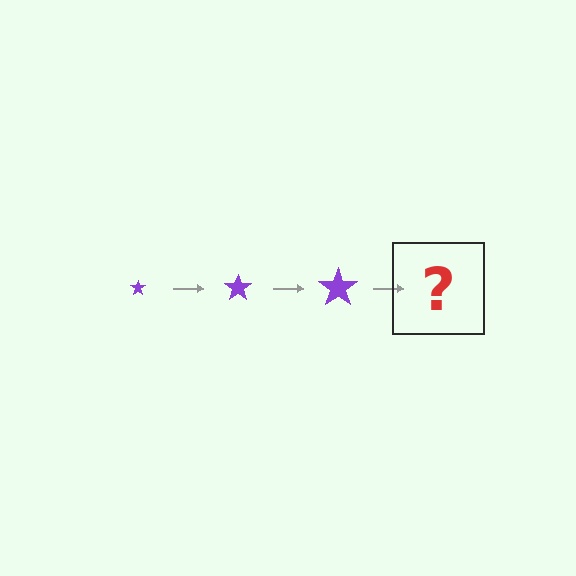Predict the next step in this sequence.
The next step is a purple star, larger than the previous one.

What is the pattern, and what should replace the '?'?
The pattern is that the star gets progressively larger each step. The '?' should be a purple star, larger than the previous one.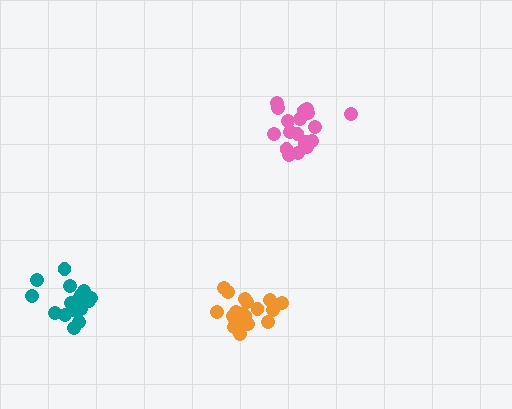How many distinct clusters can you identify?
There are 3 distinct clusters.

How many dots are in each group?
Group 1: 17 dots, Group 2: 19 dots, Group 3: 19 dots (55 total).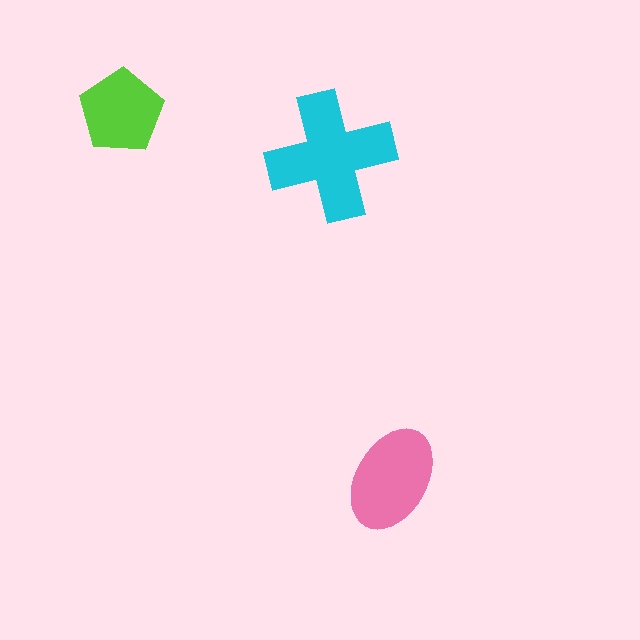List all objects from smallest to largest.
The lime pentagon, the pink ellipse, the cyan cross.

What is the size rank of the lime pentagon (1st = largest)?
3rd.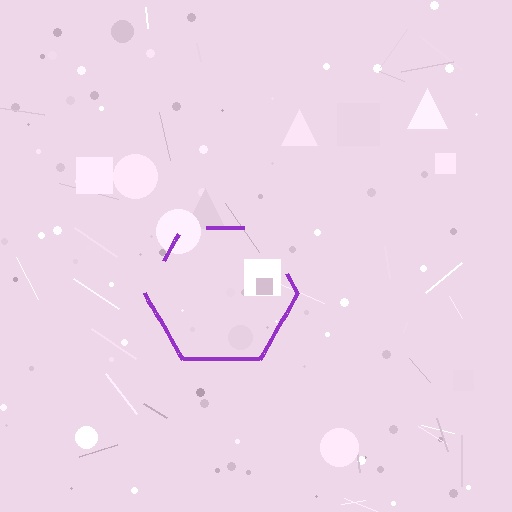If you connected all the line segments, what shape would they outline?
They would outline a hexagon.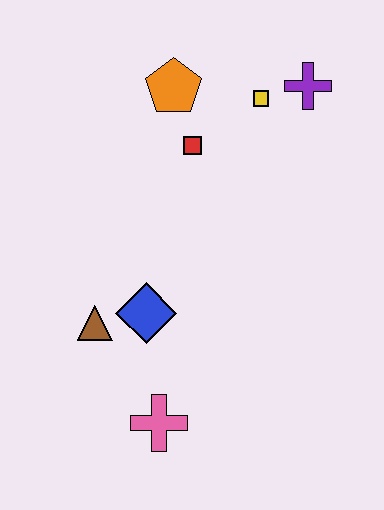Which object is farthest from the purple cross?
The pink cross is farthest from the purple cross.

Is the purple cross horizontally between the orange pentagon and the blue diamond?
No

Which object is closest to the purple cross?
The yellow square is closest to the purple cross.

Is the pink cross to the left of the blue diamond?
No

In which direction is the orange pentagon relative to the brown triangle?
The orange pentagon is above the brown triangle.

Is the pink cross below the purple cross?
Yes